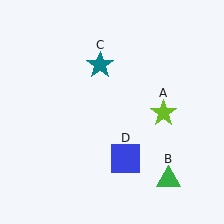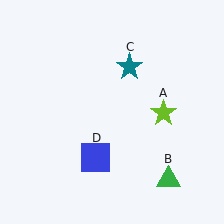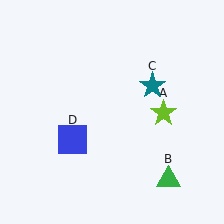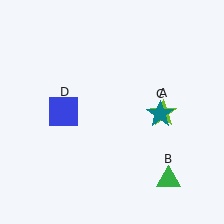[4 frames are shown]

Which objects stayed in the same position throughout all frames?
Lime star (object A) and green triangle (object B) remained stationary.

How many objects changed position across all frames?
2 objects changed position: teal star (object C), blue square (object D).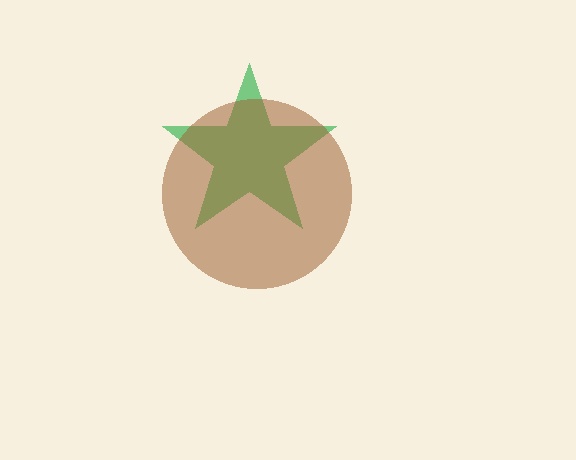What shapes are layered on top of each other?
The layered shapes are: a green star, a brown circle.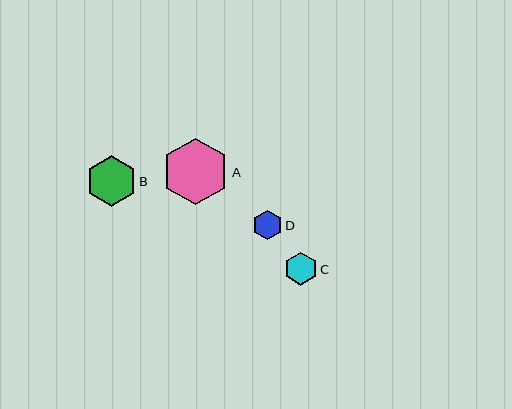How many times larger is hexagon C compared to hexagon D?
Hexagon C is approximately 1.1 times the size of hexagon D.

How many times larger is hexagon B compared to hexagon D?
Hexagon B is approximately 1.7 times the size of hexagon D.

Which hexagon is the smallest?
Hexagon D is the smallest with a size of approximately 29 pixels.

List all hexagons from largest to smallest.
From largest to smallest: A, B, C, D.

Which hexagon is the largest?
Hexagon A is the largest with a size of approximately 66 pixels.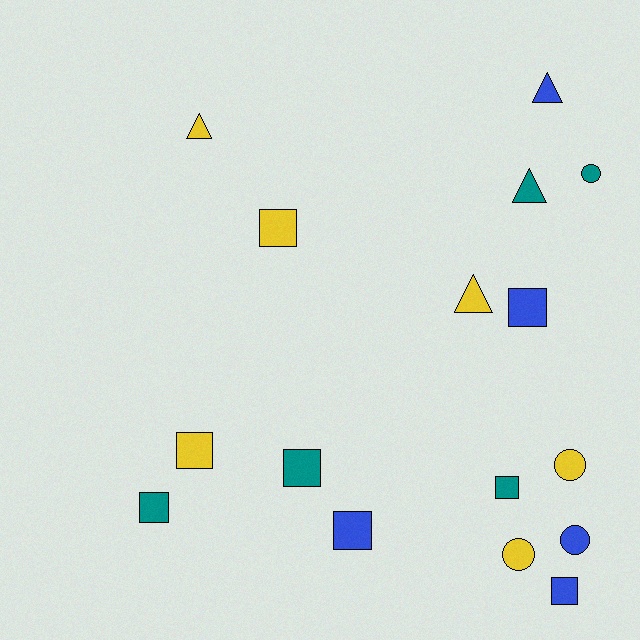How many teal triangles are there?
There is 1 teal triangle.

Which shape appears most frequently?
Square, with 8 objects.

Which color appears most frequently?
Yellow, with 6 objects.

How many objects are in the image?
There are 16 objects.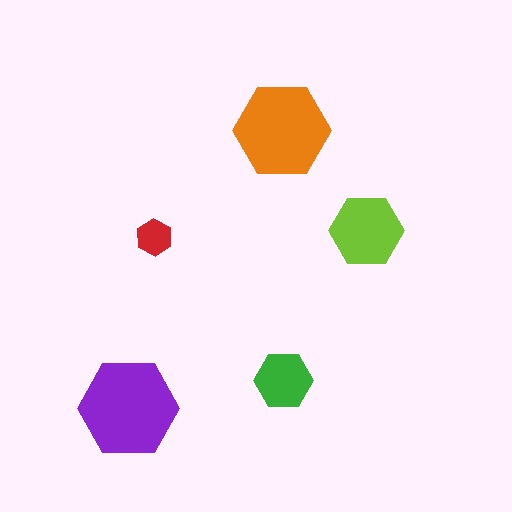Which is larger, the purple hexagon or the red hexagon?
The purple one.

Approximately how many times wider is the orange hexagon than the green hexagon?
About 1.5 times wider.